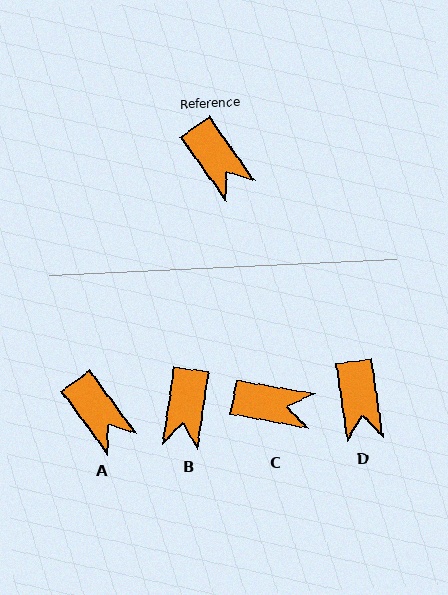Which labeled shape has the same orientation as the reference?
A.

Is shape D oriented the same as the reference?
No, it is off by about 27 degrees.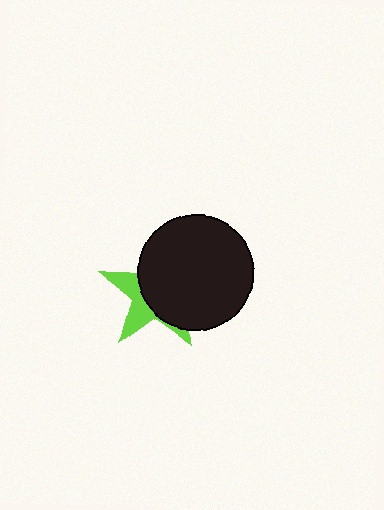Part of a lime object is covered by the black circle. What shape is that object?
It is a star.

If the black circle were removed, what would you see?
You would see the complete lime star.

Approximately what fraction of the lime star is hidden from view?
Roughly 65% of the lime star is hidden behind the black circle.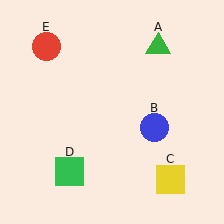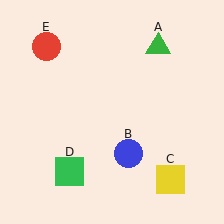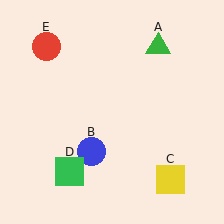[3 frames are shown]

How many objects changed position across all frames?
1 object changed position: blue circle (object B).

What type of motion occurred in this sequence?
The blue circle (object B) rotated clockwise around the center of the scene.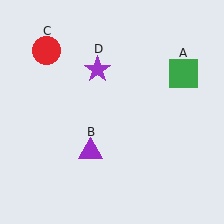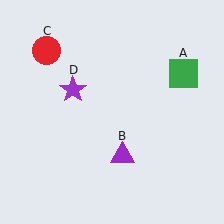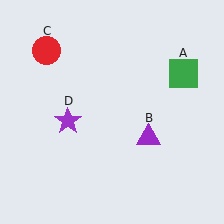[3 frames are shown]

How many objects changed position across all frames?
2 objects changed position: purple triangle (object B), purple star (object D).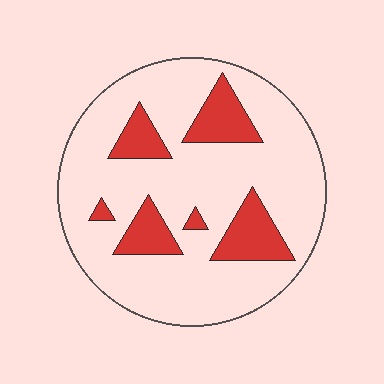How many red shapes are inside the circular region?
6.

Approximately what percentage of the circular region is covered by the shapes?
Approximately 20%.